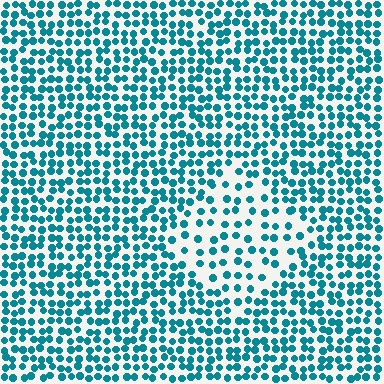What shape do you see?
I see a diamond.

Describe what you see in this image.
The image contains small teal elements arranged at two different densities. A diamond-shaped region is visible where the elements are less densely packed than the surrounding area.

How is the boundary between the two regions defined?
The boundary is defined by a change in element density (approximately 1.9x ratio). All elements are the same color, size, and shape.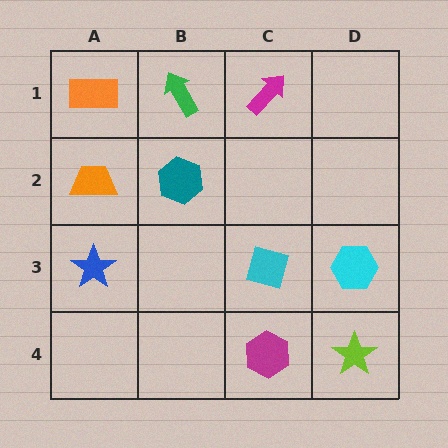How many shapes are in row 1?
3 shapes.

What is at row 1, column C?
A magenta arrow.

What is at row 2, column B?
A teal hexagon.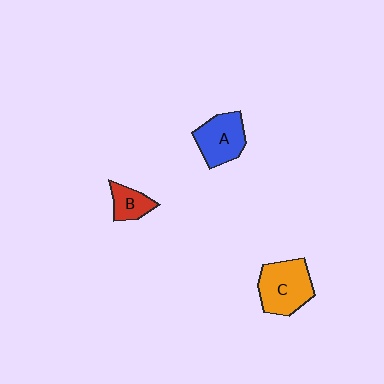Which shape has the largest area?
Shape C (orange).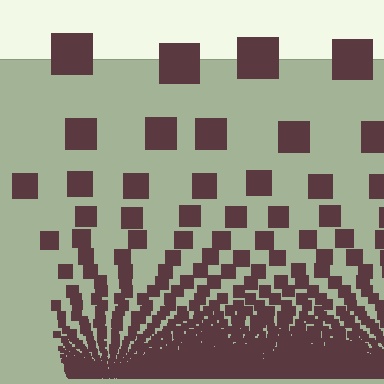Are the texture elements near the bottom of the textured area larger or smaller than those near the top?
Smaller. The gradient is inverted — elements near the bottom are smaller and denser.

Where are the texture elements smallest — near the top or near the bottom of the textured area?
Near the bottom.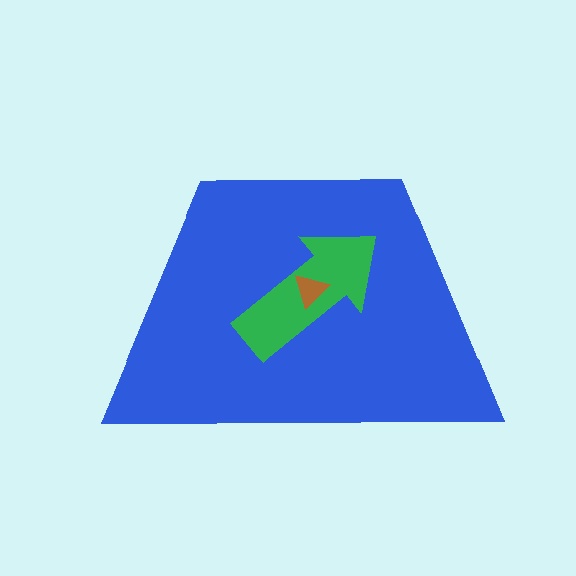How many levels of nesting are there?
3.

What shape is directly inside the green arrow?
The brown triangle.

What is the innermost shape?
The brown triangle.